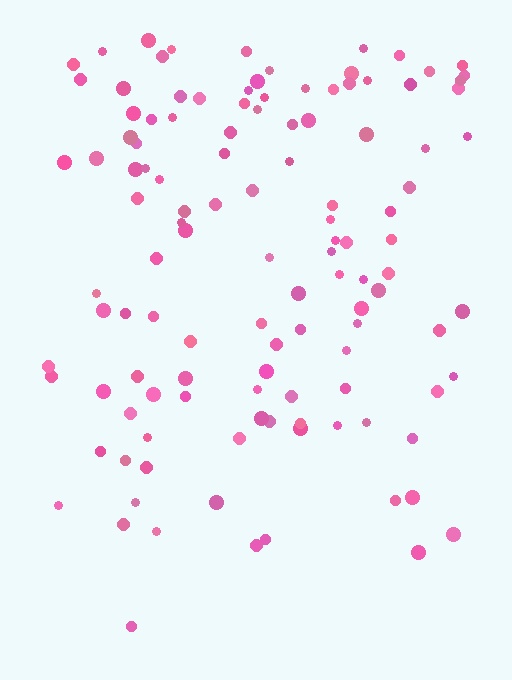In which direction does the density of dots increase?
From bottom to top, with the top side densest.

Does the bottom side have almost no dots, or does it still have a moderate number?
Still a moderate number, just noticeably fewer than the top.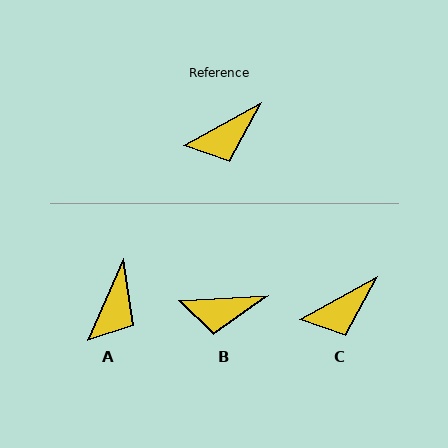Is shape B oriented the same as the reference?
No, it is off by about 26 degrees.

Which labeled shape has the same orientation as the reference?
C.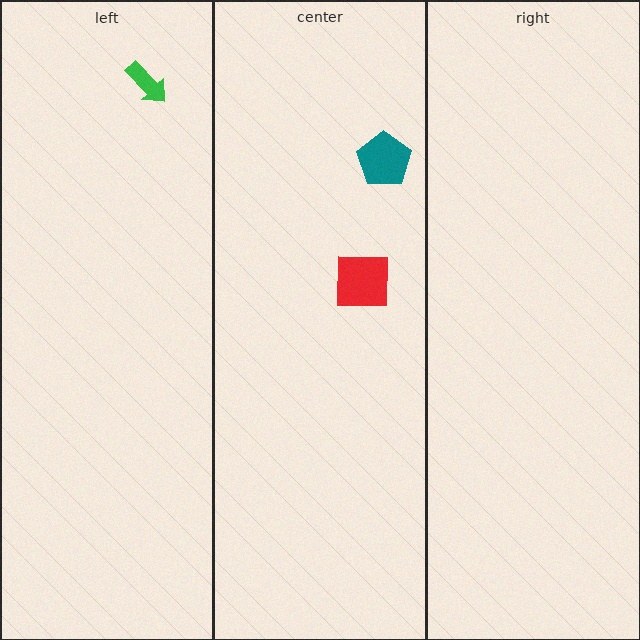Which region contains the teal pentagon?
The center region.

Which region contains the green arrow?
The left region.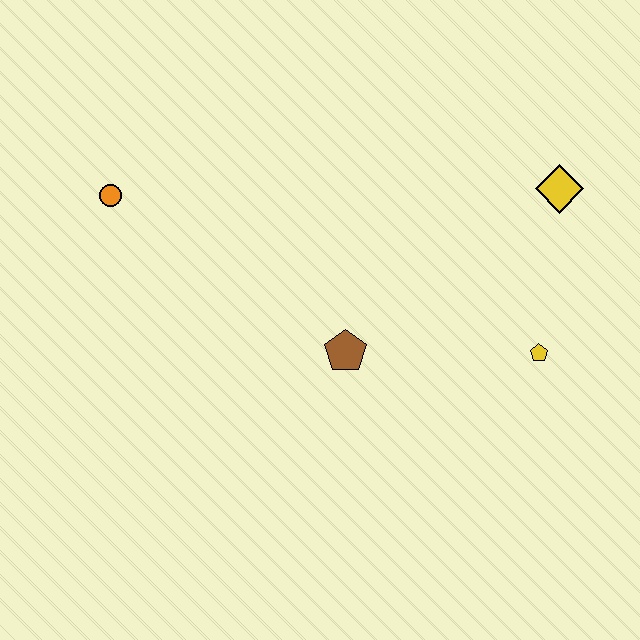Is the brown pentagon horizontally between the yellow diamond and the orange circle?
Yes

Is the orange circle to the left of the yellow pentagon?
Yes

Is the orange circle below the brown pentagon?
No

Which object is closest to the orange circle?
The brown pentagon is closest to the orange circle.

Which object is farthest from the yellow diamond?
The orange circle is farthest from the yellow diamond.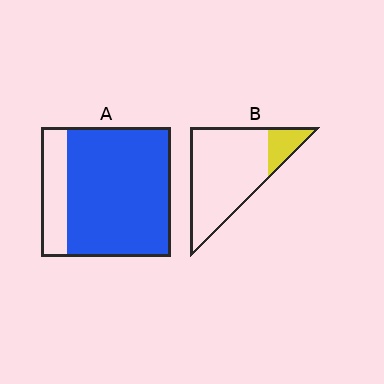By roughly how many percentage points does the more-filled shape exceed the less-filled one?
By roughly 65 percentage points (A over B).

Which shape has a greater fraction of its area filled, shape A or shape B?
Shape A.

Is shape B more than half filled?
No.